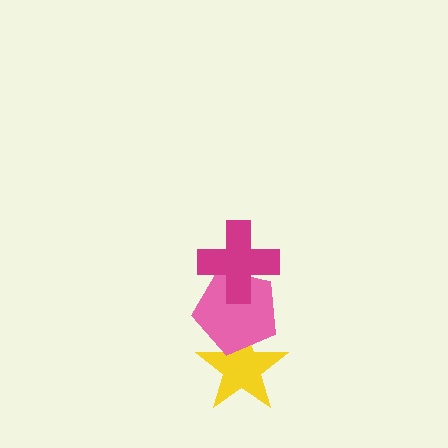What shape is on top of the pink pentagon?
The magenta cross is on top of the pink pentagon.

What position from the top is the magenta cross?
The magenta cross is 1st from the top.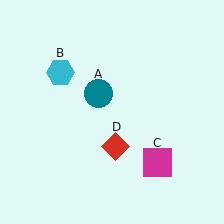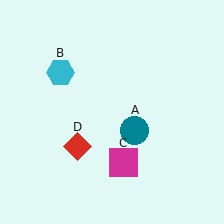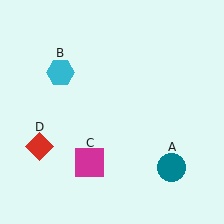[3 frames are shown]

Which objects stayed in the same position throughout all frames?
Cyan hexagon (object B) remained stationary.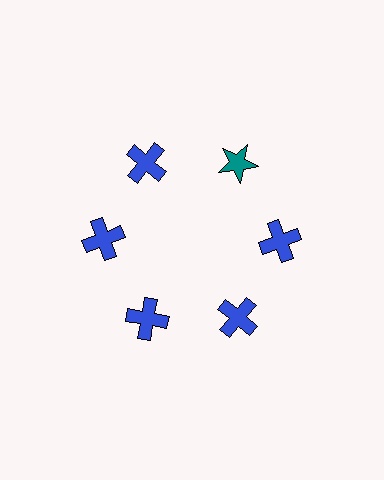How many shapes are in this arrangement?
There are 6 shapes arranged in a ring pattern.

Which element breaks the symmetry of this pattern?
The teal star at roughly the 1 o'clock position breaks the symmetry. All other shapes are blue crosses.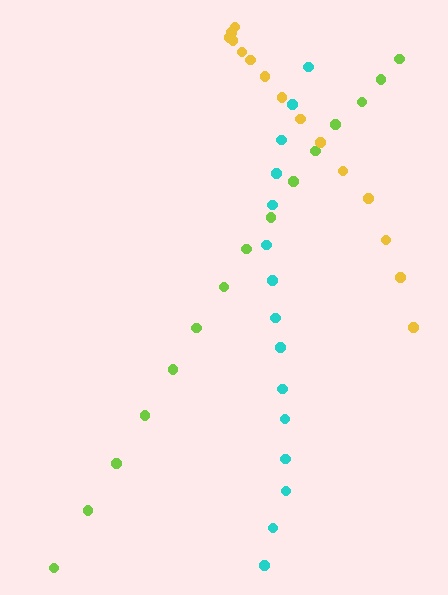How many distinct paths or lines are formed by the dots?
There are 3 distinct paths.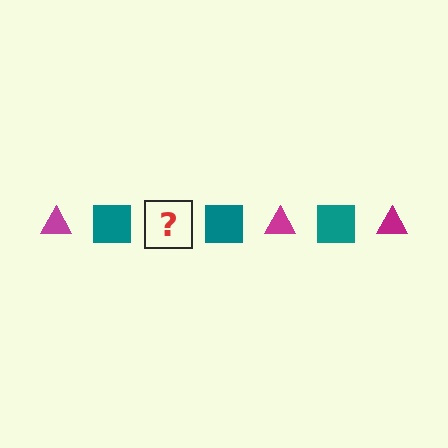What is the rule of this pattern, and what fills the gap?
The rule is that the pattern alternates between magenta triangle and teal square. The gap should be filled with a magenta triangle.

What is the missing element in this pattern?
The missing element is a magenta triangle.